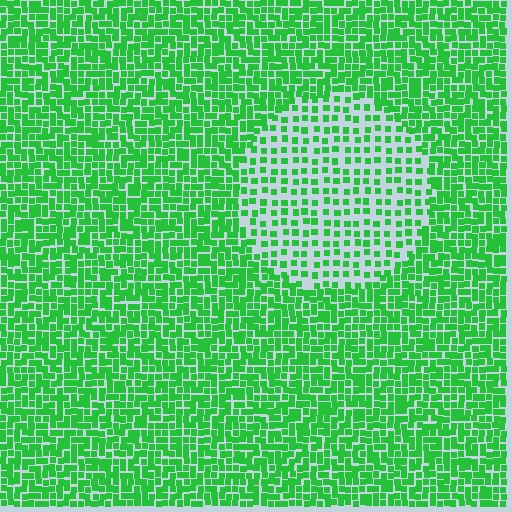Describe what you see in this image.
The image contains small green elements arranged at two different densities. A circle-shaped region is visible where the elements are less densely packed than the surrounding area.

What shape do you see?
I see a circle.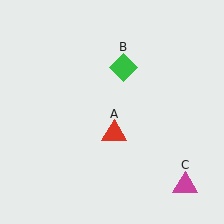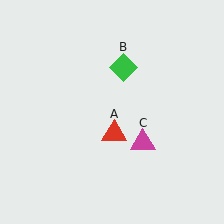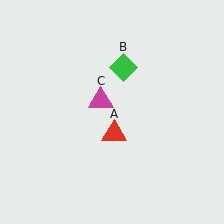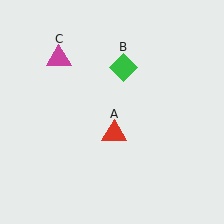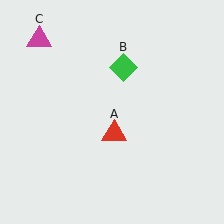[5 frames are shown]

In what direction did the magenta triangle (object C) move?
The magenta triangle (object C) moved up and to the left.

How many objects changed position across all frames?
1 object changed position: magenta triangle (object C).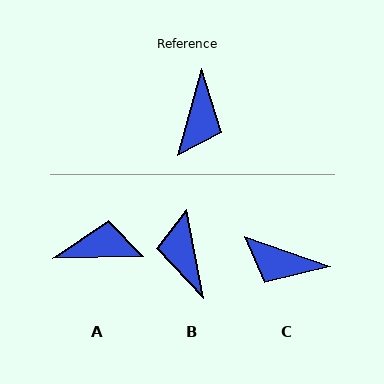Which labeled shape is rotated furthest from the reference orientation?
B, about 154 degrees away.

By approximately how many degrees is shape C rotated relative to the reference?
Approximately 94 degrees clockwise.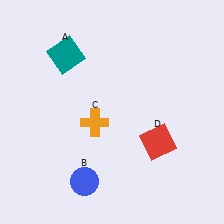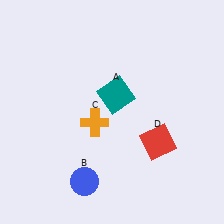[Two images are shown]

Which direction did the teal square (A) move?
The teal square (A) moved right.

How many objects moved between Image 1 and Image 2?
1 object moved between the two images.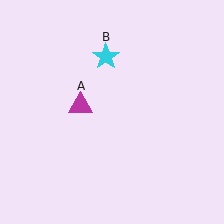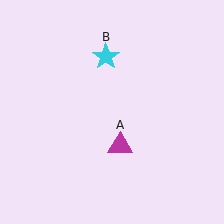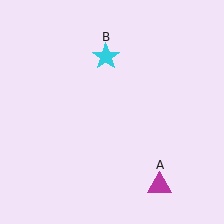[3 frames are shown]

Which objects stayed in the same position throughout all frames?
Cyan star (object B) remained stationary.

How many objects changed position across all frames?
1 object changed position: magenta triangle (object A).